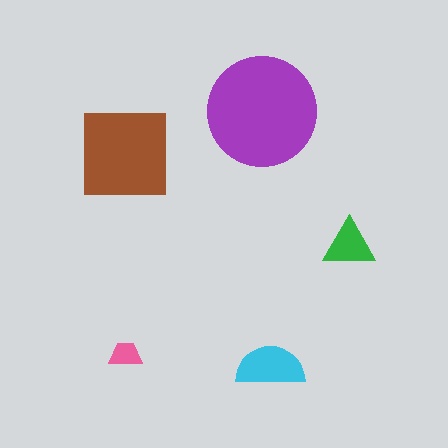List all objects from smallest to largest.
The pink trapezoid, the green triangle, the cyan semicircle, the brown square, the purple circle.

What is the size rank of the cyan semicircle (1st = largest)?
3rd.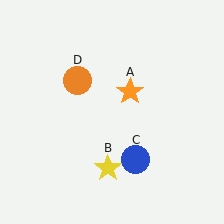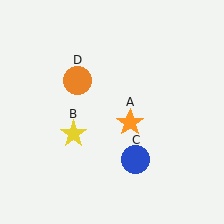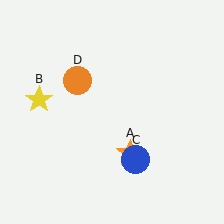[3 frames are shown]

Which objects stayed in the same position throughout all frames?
Blue circle (object C) and orange circle (object D) remained stationary.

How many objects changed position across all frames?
2 objects changed position: orange star (object A), yellow star (object B).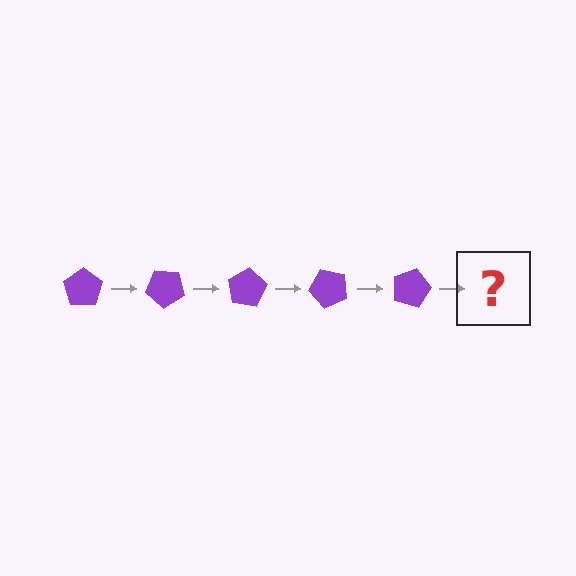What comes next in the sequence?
The next element should be a purple pentagon rotated 200 degrees.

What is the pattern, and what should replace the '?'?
The pattern is that the pentagon rotates 40 degrees each step. The '?' should be a purple pentagon rotated 200 degrees.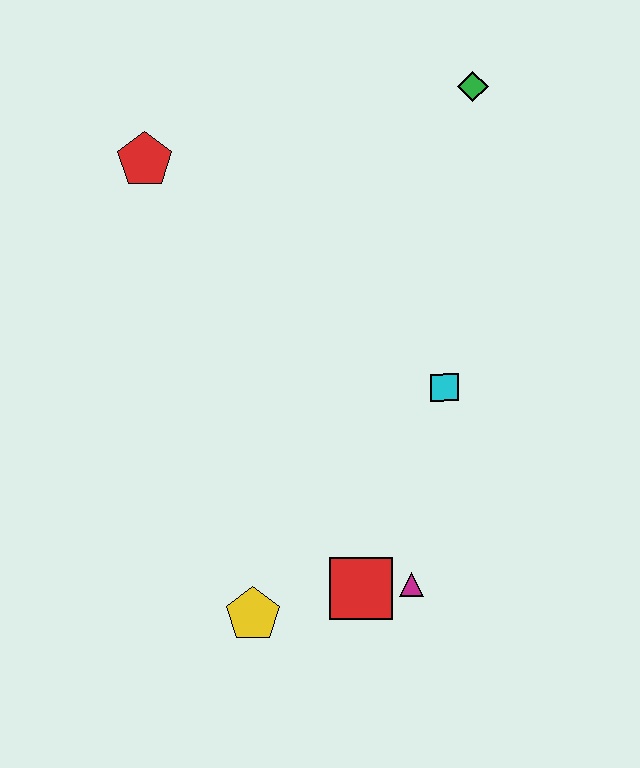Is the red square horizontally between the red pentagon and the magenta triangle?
Yes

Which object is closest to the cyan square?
The magenta triangle is closest to the cyan square.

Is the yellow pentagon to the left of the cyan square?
Yes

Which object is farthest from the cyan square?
The red pentagon is farthest from the cyan square.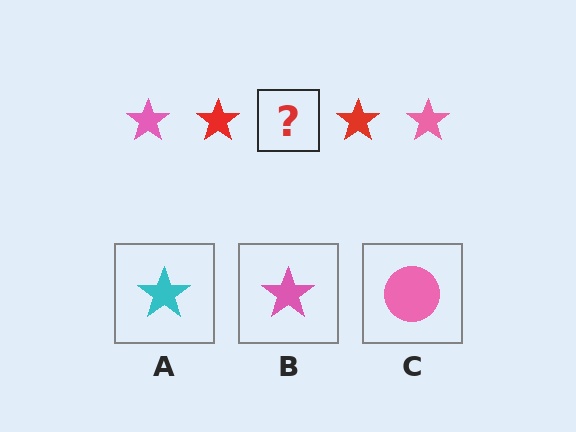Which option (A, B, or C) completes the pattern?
B.